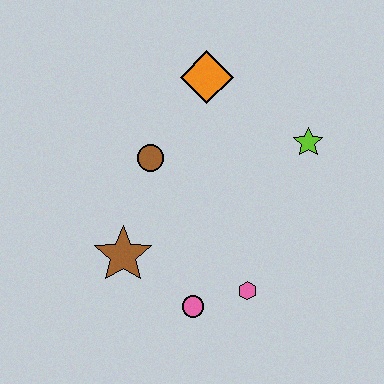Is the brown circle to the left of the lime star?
Yes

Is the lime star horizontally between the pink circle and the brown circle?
No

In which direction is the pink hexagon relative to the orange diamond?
The pink hexagon is below the orange diamond.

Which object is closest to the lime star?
The orange diamond is closest to the lime star.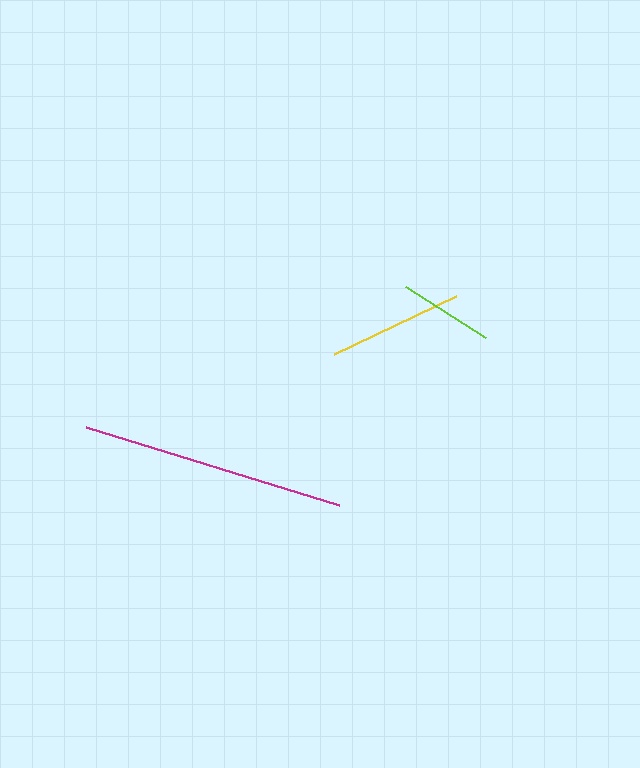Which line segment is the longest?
The magenta line is the longest at approximately 265 pixels.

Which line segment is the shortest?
The lime line is the shortest at approximately 95 pixels.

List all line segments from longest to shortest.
From longest to shortest: magenta, yellow, lime.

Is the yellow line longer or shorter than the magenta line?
The magenta line is longer than the yellow line.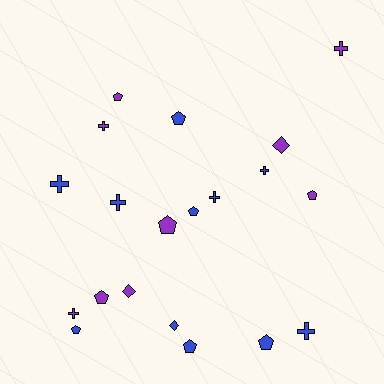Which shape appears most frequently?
Pentagon, with 9 objects.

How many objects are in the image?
There are 20 objects.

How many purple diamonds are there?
There are 2 purple diamonds.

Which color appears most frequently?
Blue, with 11 objects.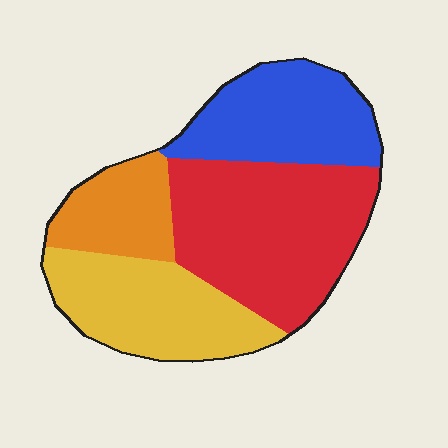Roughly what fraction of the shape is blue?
Blue takes up about one quarter (1/4) of the shape.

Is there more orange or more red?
Red.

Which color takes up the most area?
Red, at roughly 35%.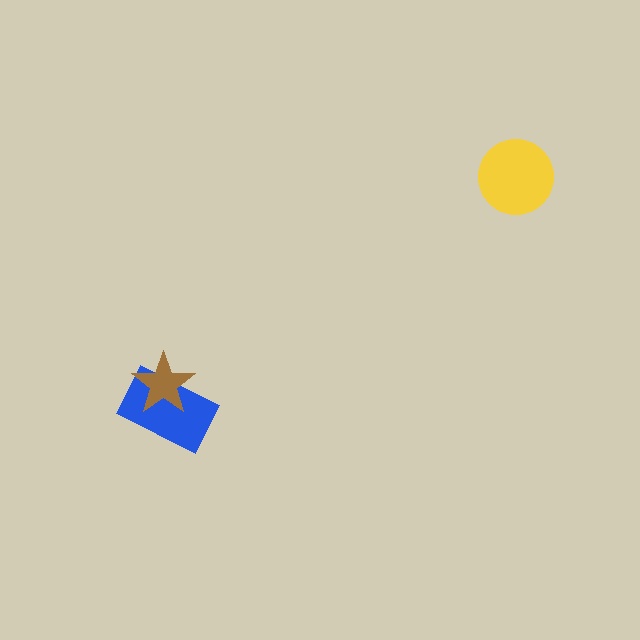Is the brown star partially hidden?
No, no other shape covers it.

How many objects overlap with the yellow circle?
0 objects overlap with the yellow circle.